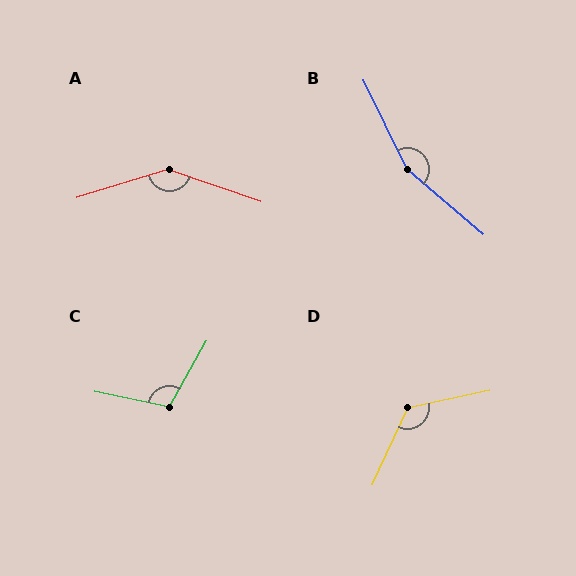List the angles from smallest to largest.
C (108°), D (126°), A (144°), B (156°).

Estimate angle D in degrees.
Approximately 126 degrees.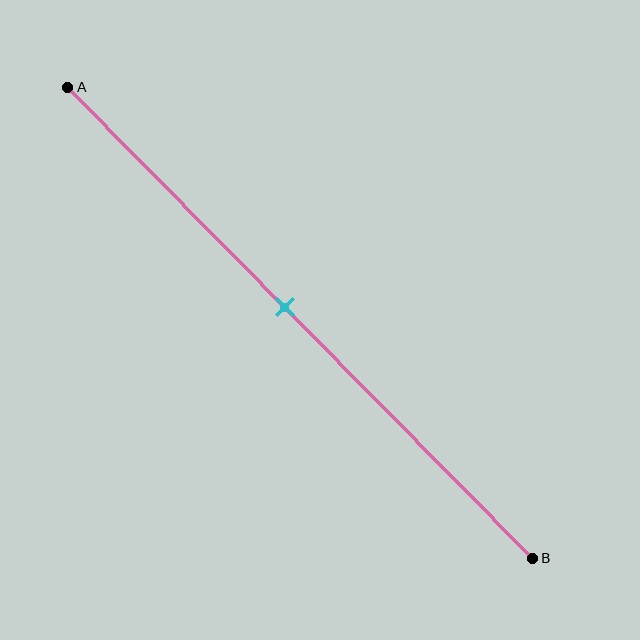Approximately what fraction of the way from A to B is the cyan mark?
The cyan mark is approximately 45% of the way from A to B.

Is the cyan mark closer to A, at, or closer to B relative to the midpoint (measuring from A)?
The cyan mark is closer to point A than the midpoint of segment AB.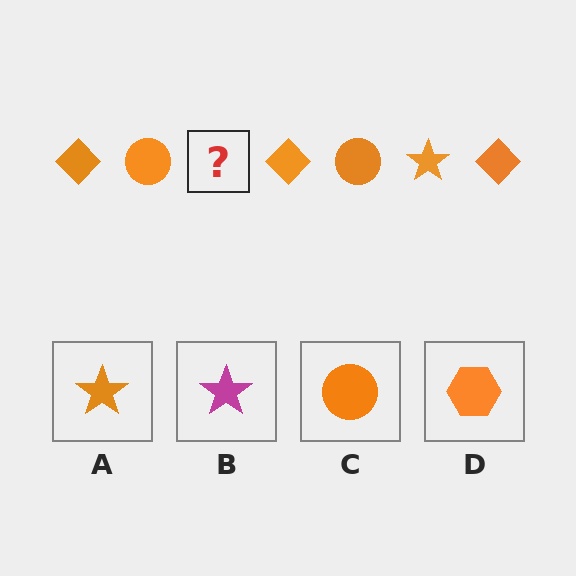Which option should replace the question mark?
Option A.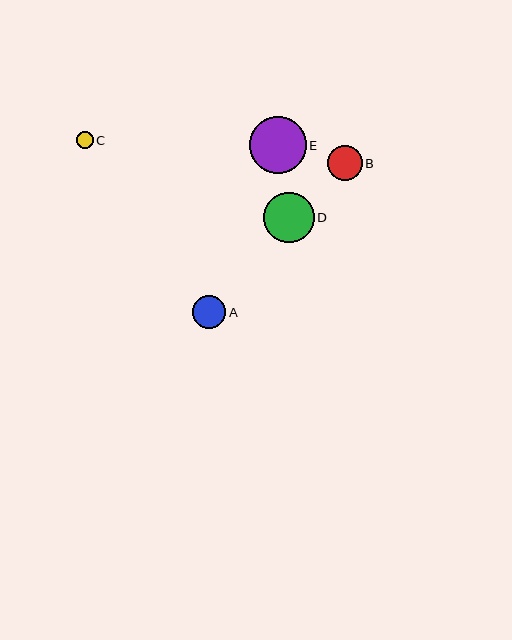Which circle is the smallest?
Circle C is the smallest with a size of approximately 17 pixels.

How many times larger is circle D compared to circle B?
Circle D is approximately 1.4 times the size of circle B.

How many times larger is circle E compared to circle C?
Circle E is approximately 3.3 times the size of circle C.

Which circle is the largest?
Circle E is the largest with a size of approximately 57 pixels.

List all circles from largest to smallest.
From largest to smallest: E, D, B, A, C.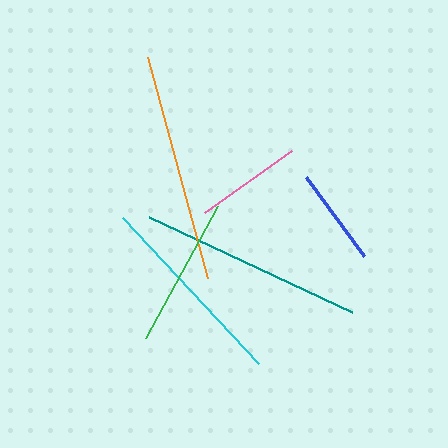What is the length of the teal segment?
The teal segment is approximately 224 pixels long.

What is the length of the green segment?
The green segment is approximately 151 pixels long.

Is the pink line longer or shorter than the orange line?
The orange line is longer than the pink line.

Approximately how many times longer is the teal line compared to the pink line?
The teal line is approximately 2.1 times the length of the pink line.